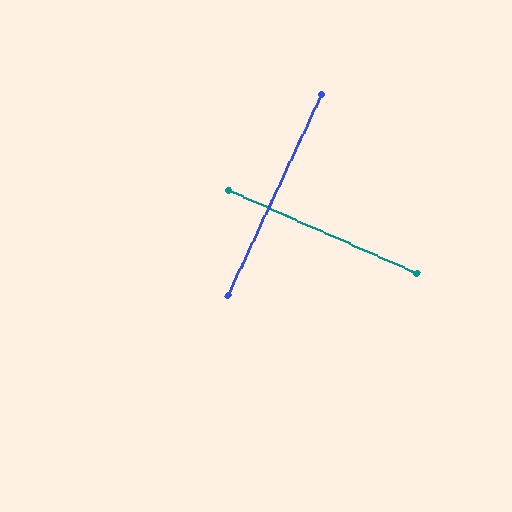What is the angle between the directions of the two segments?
Approximately 89 degrees.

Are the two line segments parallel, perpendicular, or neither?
Perpendicular — they meet at approximately 89°.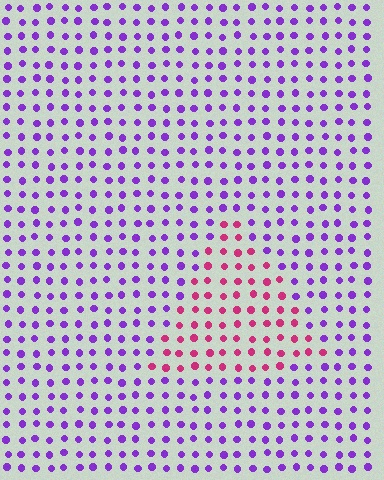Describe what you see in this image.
The image is filled with small purple elements in a uniform arrangement. A triangle-shaped region is visible where the elements are tinted to a slightly different hue, forming a subtle color boundary.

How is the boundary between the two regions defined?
The boundary is defined purely by a slight shift in hue (about 58 degrees). Spacing, size, and orientation are identical on both sides.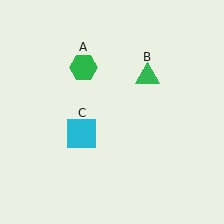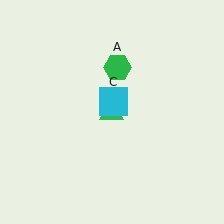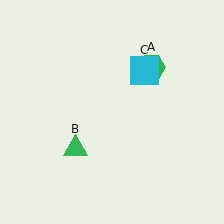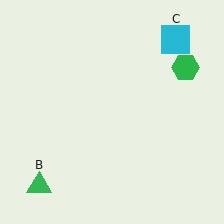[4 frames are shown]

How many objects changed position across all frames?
3 objects changed position: green hexagon (object A), green triangle (object B), cyan square (object C).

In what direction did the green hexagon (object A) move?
The green hexagon (object A) moved right.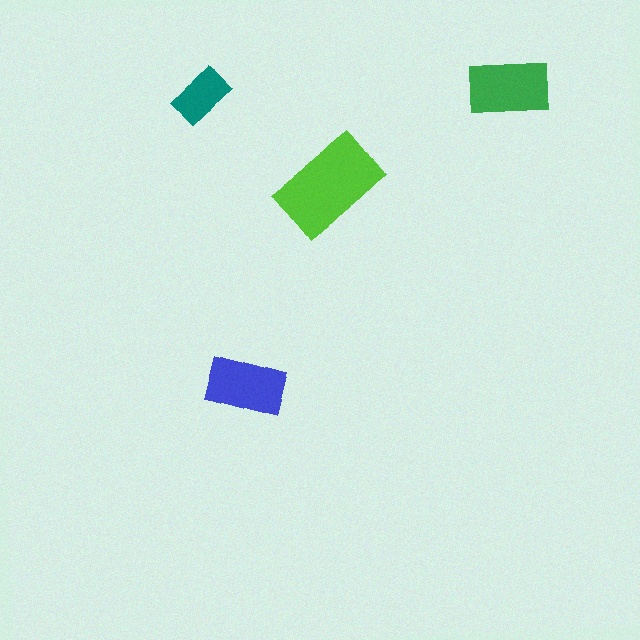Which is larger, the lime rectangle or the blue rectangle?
The lime one.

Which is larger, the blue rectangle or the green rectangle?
The green one.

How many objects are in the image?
There are 4 objects in the image.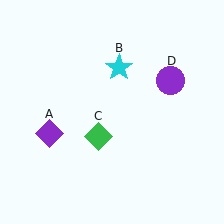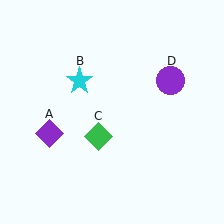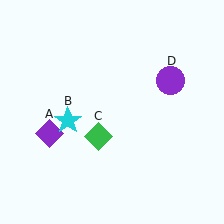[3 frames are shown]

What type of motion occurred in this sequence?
The cyan star (object B) rotated counterclockwise around the center of the scene.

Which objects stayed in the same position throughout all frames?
Purple diamond (object A) and green diamond (object C) and purple circle (object D) remained stationary.